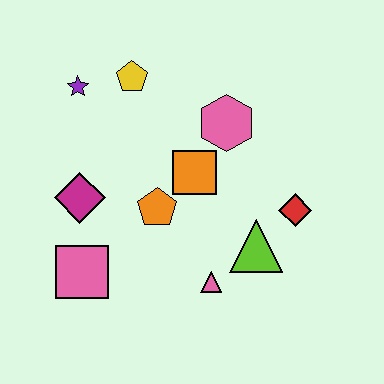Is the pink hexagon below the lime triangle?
No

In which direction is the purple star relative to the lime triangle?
The purple star is to the left of the lime triangle.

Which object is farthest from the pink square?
The red diamond is farthest from the pink square.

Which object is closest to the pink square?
The magenta diamond is closest to the pink square.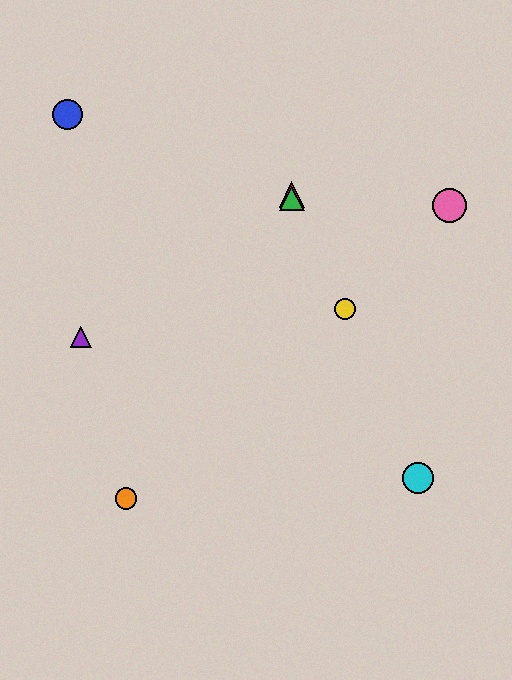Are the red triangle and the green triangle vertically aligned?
Yes, both are at x≈292.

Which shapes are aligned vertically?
The red triangle, the green triangle are aligned vertically.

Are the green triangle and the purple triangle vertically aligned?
No, the green triangle is at x≈292 and the purple triangle is at x≈81.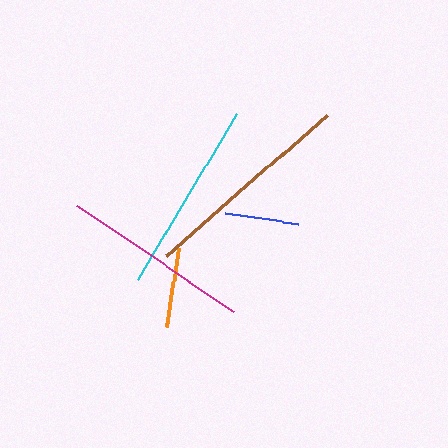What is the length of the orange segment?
The orange segment is approximately 79 pixels long.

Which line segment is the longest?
The brown line is the longest at approximately 214 pixels.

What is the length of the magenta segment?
The magenta segment is approximately 189 pixels long.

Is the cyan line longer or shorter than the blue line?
The cyan line is longer than the blue line.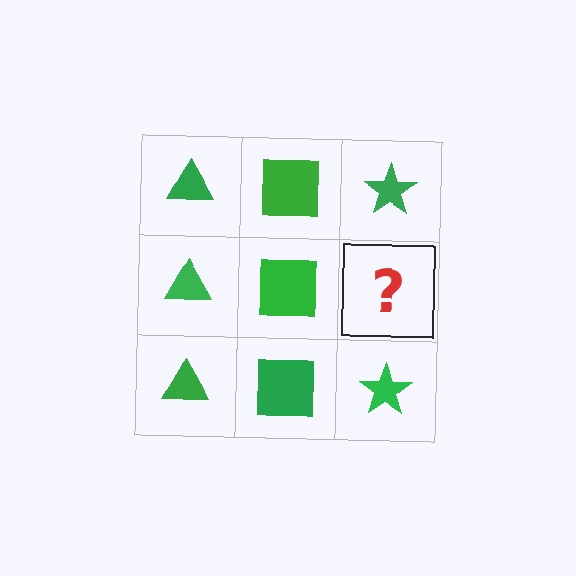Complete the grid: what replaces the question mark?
The question mark should be replaced with a green star.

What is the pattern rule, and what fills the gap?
The rule is that each column has a consistent shape. The gap should be filled with a green star.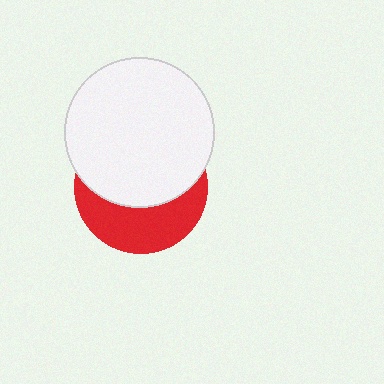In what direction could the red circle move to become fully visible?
The red circle could move down. That would shift it out from behind the white circle entirely.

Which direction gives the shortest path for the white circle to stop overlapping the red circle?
Moving up gives the shortest separation.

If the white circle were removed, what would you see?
You would see the complete red circle.